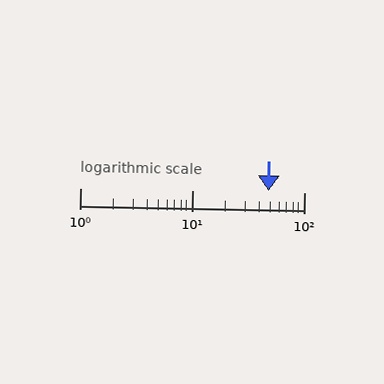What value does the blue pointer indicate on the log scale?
The pointer indicates approximately 48.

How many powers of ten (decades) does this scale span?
The scale spans 2 decades, from 1 to 100.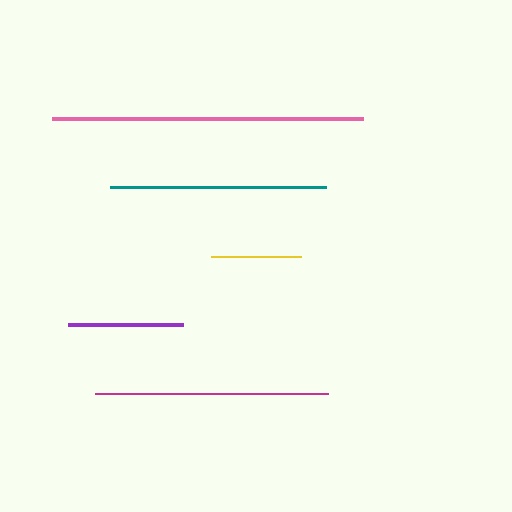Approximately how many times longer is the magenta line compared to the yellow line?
The magenta line is approximately 2.6 times the length of the yellow line.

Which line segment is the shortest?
The yellow line is the shortest at approximately 90 pixels.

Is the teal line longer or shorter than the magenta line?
The magenta line is longer than the teal line.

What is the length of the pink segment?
The pink segment is approximately 311 pixels long.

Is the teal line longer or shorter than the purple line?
The teal line is longer than the purple line.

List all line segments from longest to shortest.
From longest to shortest: pink, magenta, teal, purple, yellow.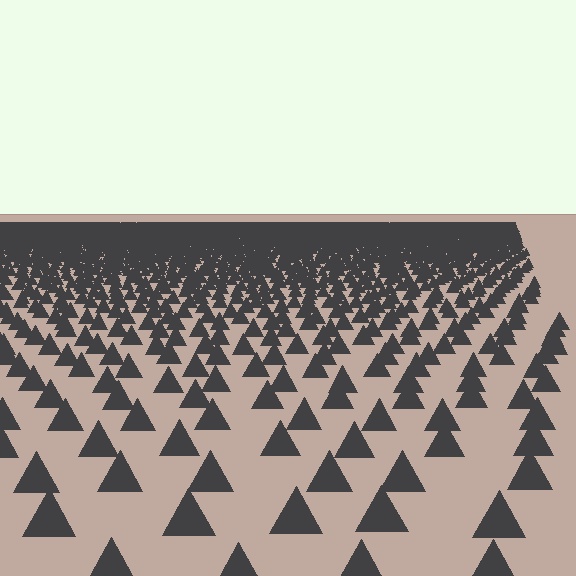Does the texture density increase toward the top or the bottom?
Density increases toward the top.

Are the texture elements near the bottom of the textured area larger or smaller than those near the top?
Larger. Near the bottom, elements are closer to the viewer and appear at a bigger on-screen size.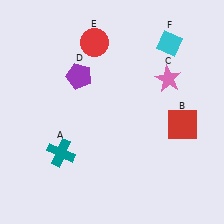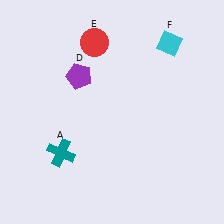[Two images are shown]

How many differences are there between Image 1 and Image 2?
There are 2 differences between the two images.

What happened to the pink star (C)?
The pink star (C) was removed in Image 2. It was in the top-right area of Image 1.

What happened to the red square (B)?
The red square (B) was removed in Image 2. It was in the bottom-right area of Image 1.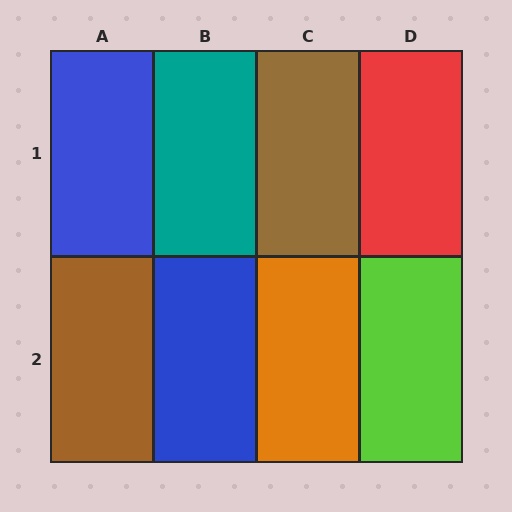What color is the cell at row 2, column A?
Brown.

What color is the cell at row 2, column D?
Lime.